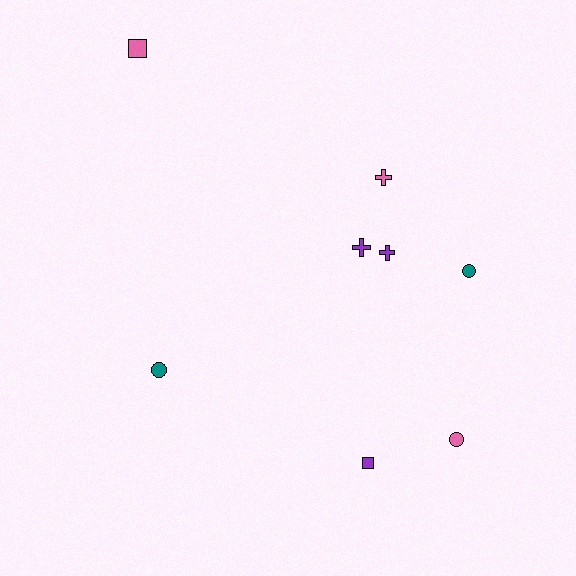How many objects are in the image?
There are 8 objects.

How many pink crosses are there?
There is 1 pink cross.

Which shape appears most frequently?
Cross, with 3 objects.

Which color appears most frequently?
Pink, with 3 objects.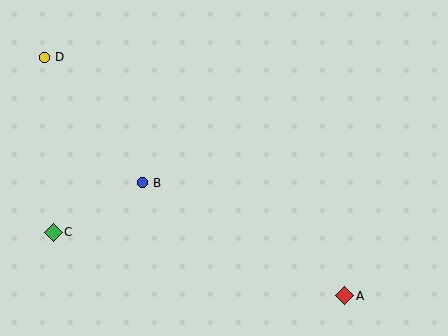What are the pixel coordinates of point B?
Point B is at (142, 183).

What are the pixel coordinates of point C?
Point C is at (53, 232).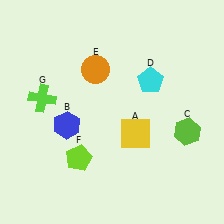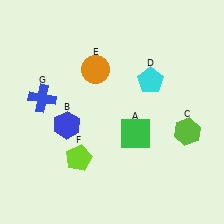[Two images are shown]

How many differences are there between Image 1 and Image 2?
There are 2 differences between the two images.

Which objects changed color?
A changed from yellow to green. G changed from lime to blue.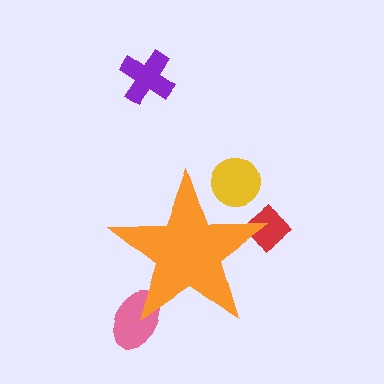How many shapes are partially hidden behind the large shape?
3 shapes are partially hidden.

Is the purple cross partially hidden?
No, the purple cross is fully visible.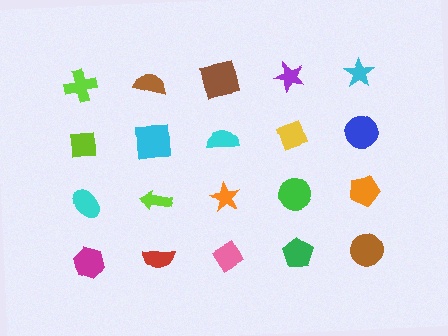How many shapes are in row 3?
5 shapes.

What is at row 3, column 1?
A cyan ellipse.